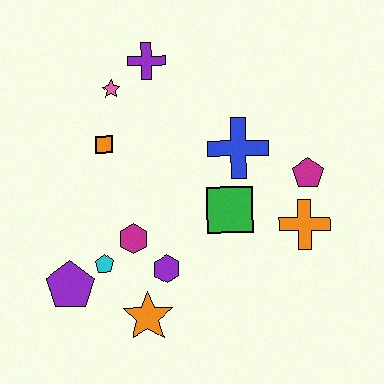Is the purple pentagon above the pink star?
No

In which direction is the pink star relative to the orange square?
The pink star is above the orange square.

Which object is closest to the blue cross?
The green square is closest to the blue cross.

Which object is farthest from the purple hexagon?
The purple cross is farthest from the purple hexagon.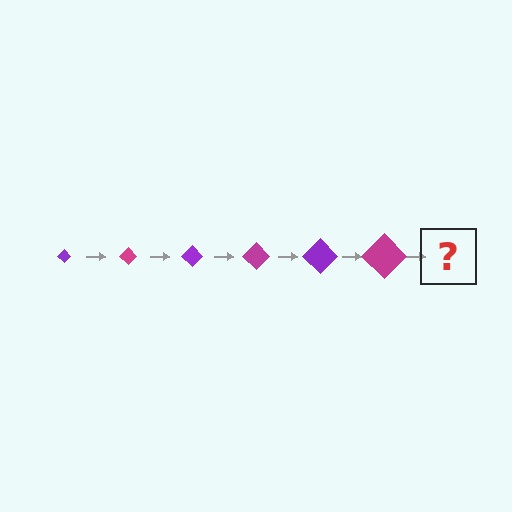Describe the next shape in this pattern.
It should be a purple diamond, larger than the previous one.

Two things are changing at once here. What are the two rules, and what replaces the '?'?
The two rules are that the diamond grows larger each step and the color cycles through purple and magenta. The '?' should be a purple diamond, larger than the previous one.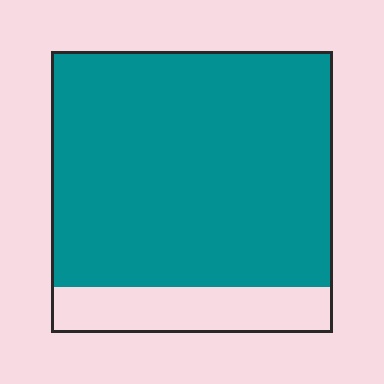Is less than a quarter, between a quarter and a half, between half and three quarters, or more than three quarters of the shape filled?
More than three quarters.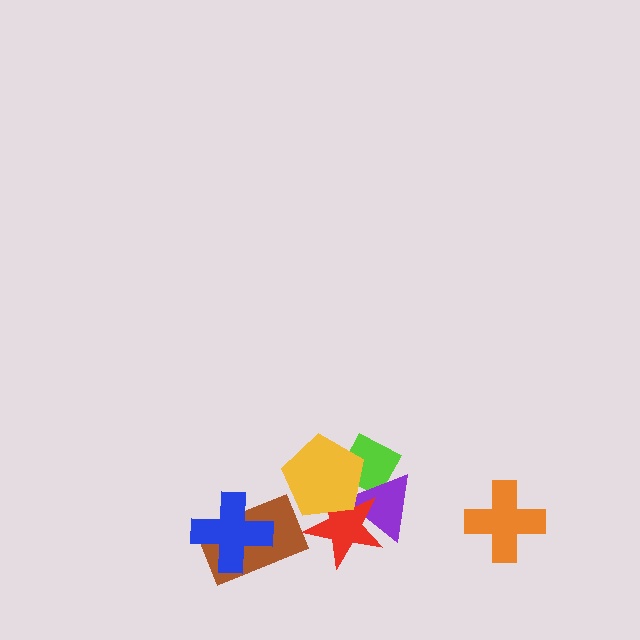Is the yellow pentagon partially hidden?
No, no other shape covers it.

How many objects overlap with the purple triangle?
3 objects overlap with the purple triangle.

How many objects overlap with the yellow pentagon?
3 objects overlap with the yellow pentagon.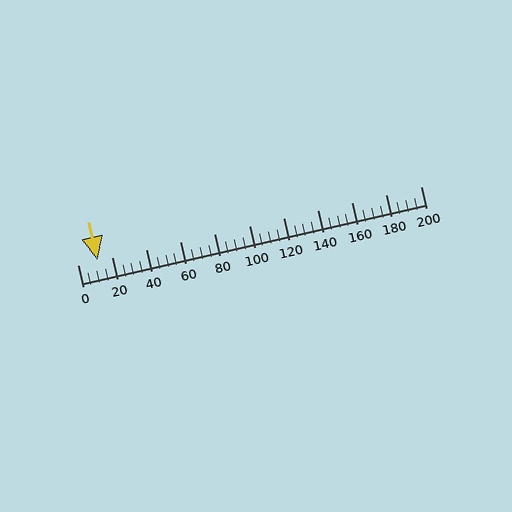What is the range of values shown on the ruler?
The ruler shows values from 0 to 200.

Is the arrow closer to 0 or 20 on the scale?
The arrow is closer to 20.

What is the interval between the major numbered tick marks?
The major tick marks are spaced 20 units apart.